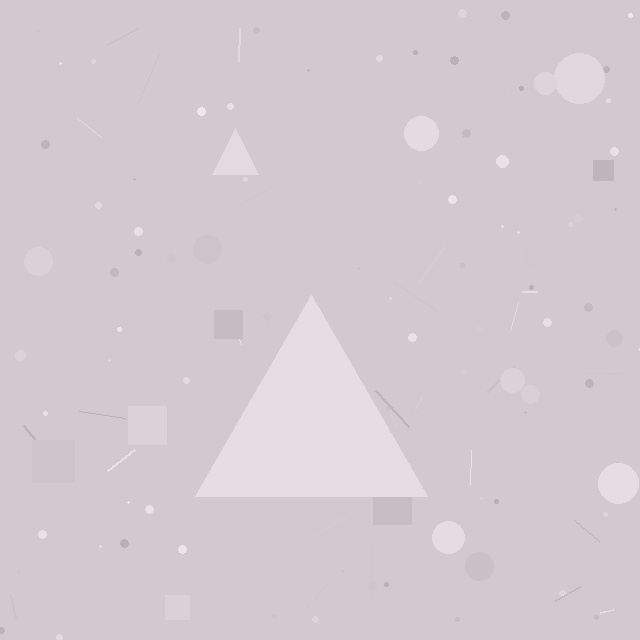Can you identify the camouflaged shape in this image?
The camouflaged shape is a triangle.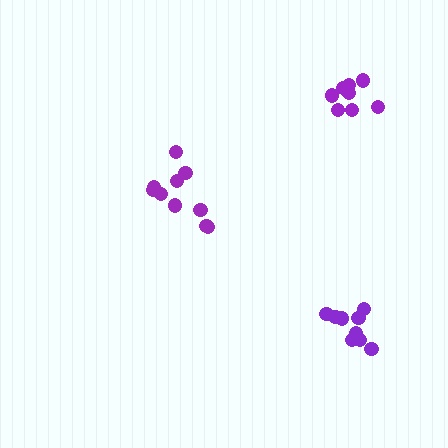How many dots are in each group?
Group 1: 10 dots, Group 2: 9 dots, Group 3: 9 dots (28 total).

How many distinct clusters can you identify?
There are 3 distinct clusters.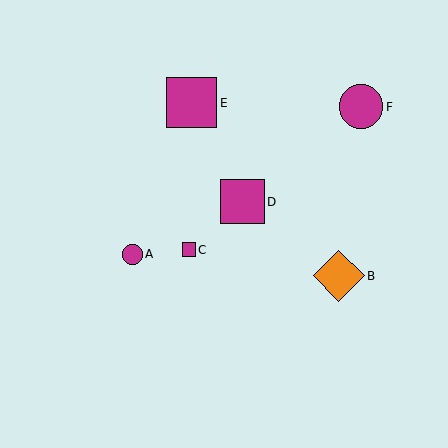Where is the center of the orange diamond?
The center of the orange diamond is at (339, 276).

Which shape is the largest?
The orange diamond (labeled B) is the largest.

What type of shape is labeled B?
Shape B is an orange diamond.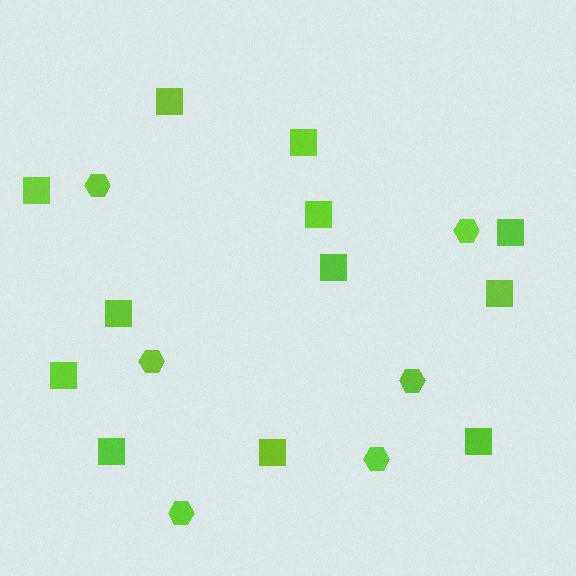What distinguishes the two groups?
There are 2 groups: one group of hexagons (6) and one group of squares (12).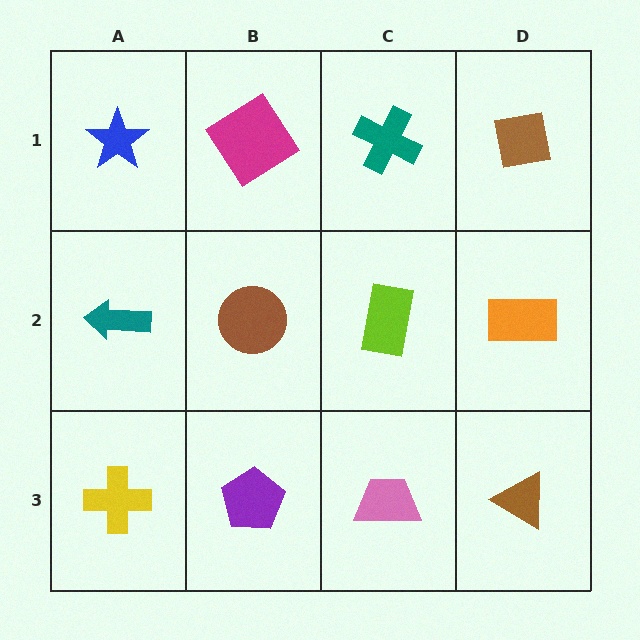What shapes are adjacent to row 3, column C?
A lime rectangle (row 2, column C), a purple pentagon (row 3, column B), a brown triangle (row 3, column D).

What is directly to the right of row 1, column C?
A brown square.